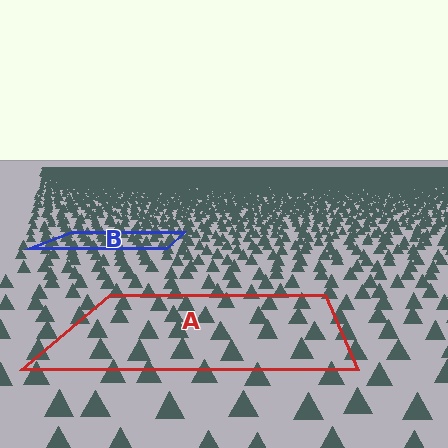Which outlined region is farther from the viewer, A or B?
Region B is farther from the viewer — the texture elements inside it appear smaller and more densely packed.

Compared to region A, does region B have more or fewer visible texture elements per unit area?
Region B has more texture elements per unit area — they are packed more densely because it is farther away.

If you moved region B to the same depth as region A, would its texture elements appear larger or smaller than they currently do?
They would appear larger. At a closer depth, the same texture elements are projected at a bigger on-screen size.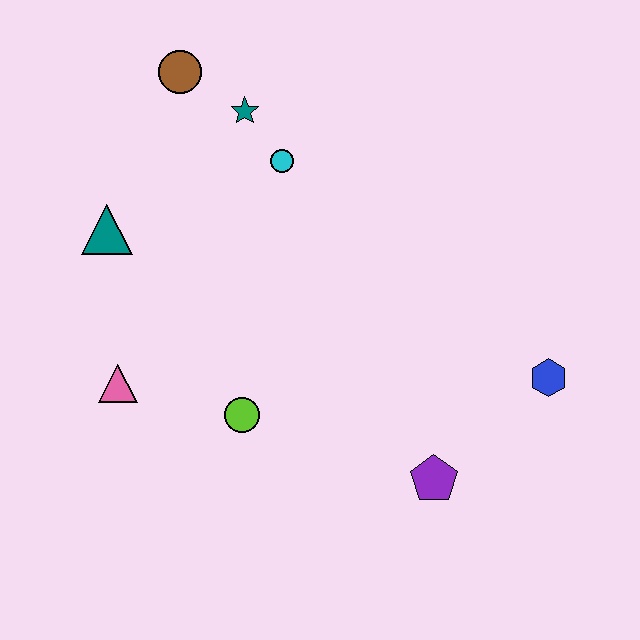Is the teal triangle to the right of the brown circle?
No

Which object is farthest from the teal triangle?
The blue hexagon is farthest from the teal triangle.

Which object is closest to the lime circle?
The pink triangle is closest to the lime circle.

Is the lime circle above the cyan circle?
No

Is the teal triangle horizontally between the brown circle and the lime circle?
No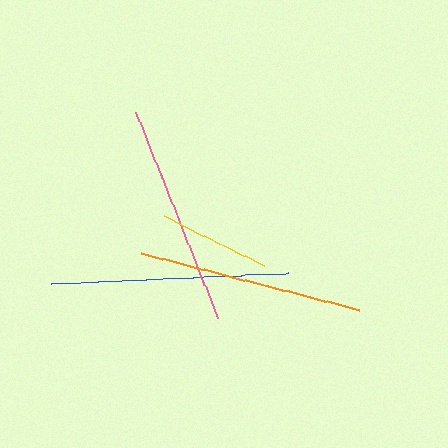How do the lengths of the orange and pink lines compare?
The orange and pink lines are approximately the same length.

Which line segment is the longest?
The blue line is the longest at approximately 237 pixels.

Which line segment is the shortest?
The yellow line is the shortest at approximately 112 pixels.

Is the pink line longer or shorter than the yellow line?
The pink line is longer than the yellow line.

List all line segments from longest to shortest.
From longest to shortest: blue, orange, pink, yellow.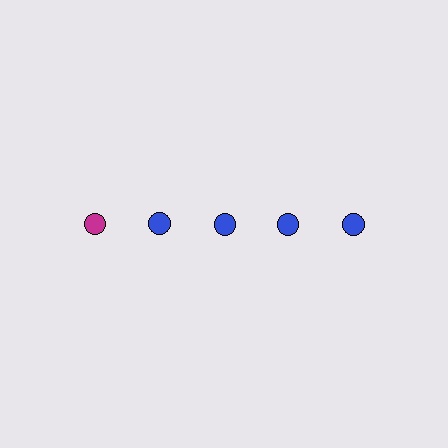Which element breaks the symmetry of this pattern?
The magenta circle in the top row, leftmost column breaks the symmetry. All other shapes are blue circles.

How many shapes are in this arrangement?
There are 5 shapes arranged in a grid pattern.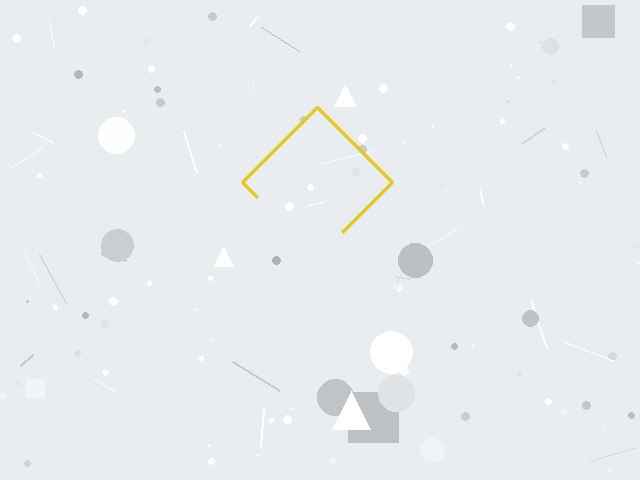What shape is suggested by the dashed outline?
The dashed outline suggests a diamond.